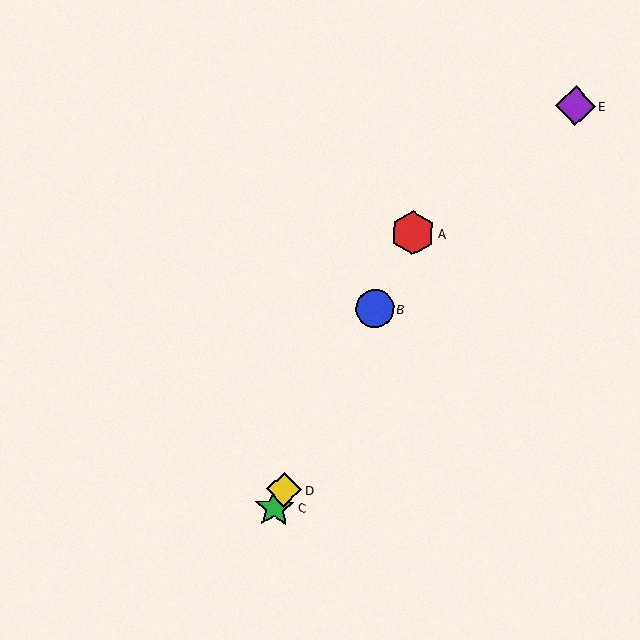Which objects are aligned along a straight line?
Objects A, B, C, D are aligned along a straight line.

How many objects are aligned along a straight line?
4 objects (A, B, C, D) are aligned along a straight line.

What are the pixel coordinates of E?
Object E is at (575, 106).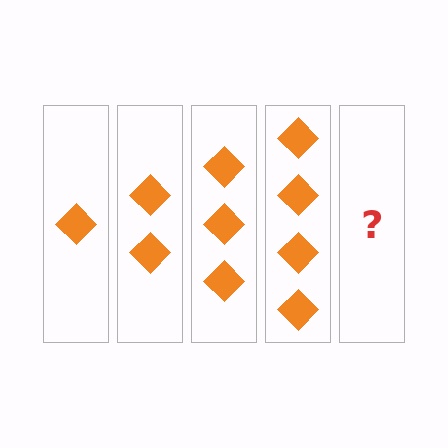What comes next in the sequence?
The next element should be 5 diamonds.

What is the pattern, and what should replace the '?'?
The pattern is that each step adds one more diamond. The '?' should be 5 diamonds.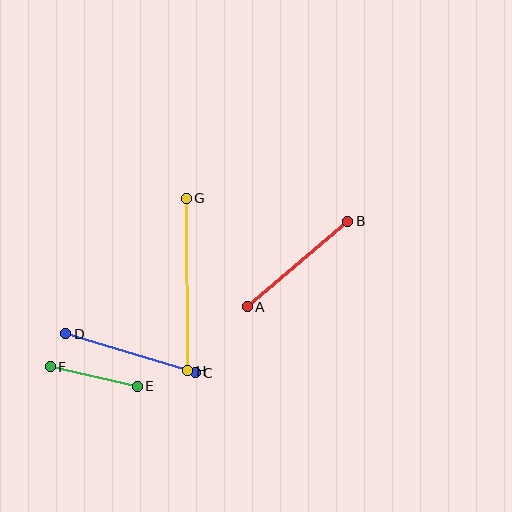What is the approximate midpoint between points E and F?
The midpoint is at approximately (94, 376) pixels.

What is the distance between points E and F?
The distance is approximately 89 pixels.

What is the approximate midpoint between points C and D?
The midpoint is at approximately (131, 353) pixels.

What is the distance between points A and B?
The distance is approximately 132 pixels.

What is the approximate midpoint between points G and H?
The midpoint is at approximately (187, 284) pixels.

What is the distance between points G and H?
The distance is approximately 173 pixels.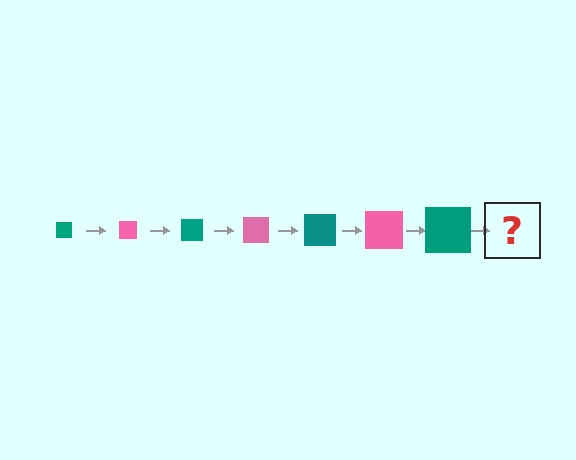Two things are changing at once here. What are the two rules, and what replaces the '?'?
The two rules are that the square grows larger each step and the color cycles through teal and pink. The '?' should be a pink square, larger than the previous one.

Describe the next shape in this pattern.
It should be a pink square, larger than the previous one.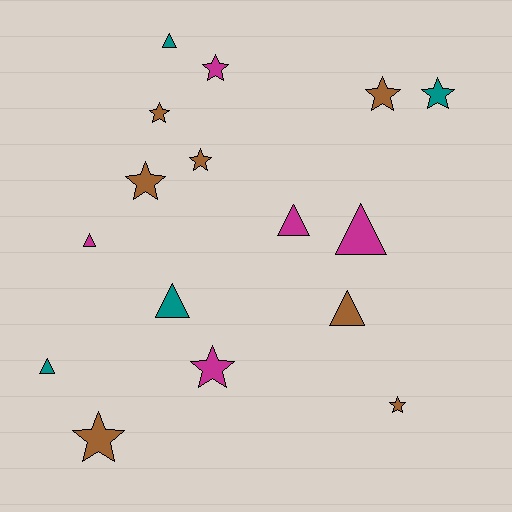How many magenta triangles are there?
There are 3 magenta triangles.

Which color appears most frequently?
Brown, with 7 objects.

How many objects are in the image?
There are 16 objects.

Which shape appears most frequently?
Star, with 9 objects.